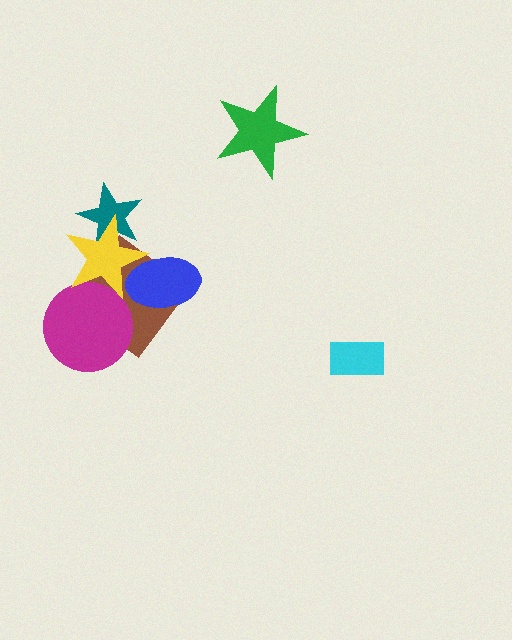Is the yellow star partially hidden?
Yes, it is partially covered by another shape.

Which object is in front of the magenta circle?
The yellow star is in front of the magenta circle.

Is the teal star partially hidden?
Yes, it is partially covered by another shape.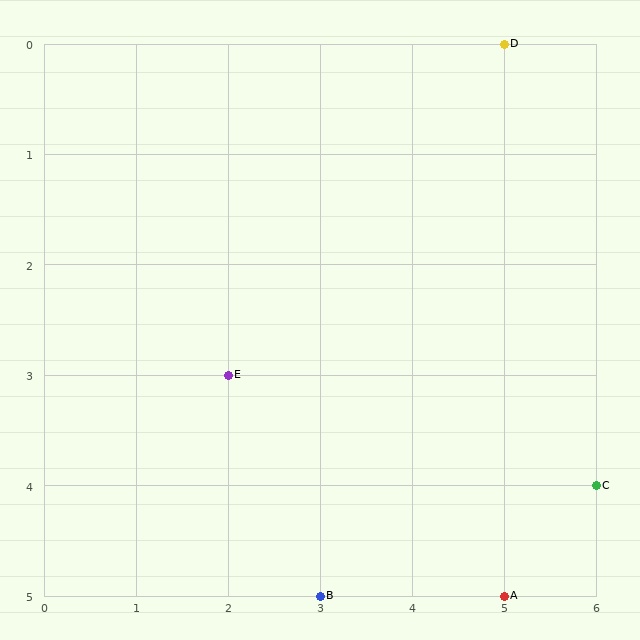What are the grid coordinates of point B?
Point B is at grid coordinates (3, 5).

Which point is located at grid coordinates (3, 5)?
Point B is at (3, 5).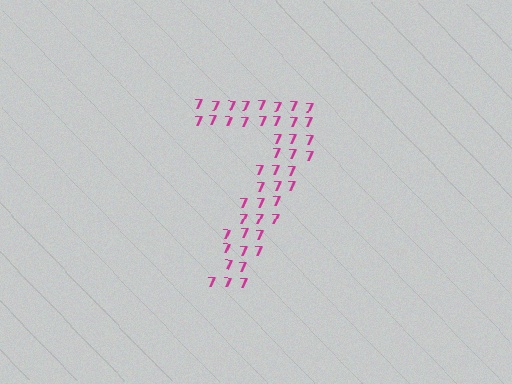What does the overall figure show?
The overall figure shows the digit 7.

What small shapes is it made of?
It is made of small digit 7's.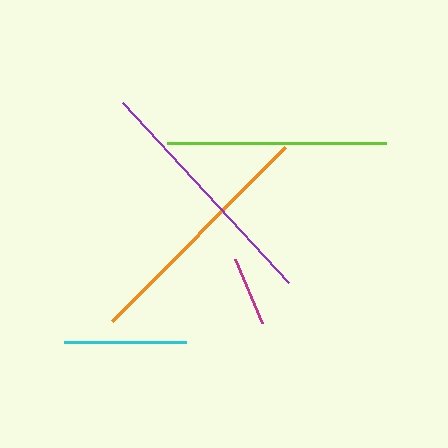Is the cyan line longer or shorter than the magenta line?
The cyan line is longer than the magenta line.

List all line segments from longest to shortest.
From longest to shortest: orange, purple, lime, cyan, magenta.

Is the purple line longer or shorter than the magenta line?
The purple line is longer than the magenta line.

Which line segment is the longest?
The orange line is the longest at approximately 246 pixels.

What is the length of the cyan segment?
The cyan segment is approximately 122 pixels long.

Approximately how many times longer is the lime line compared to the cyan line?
The lime line is approximately 1.8 times the length of the cyan line.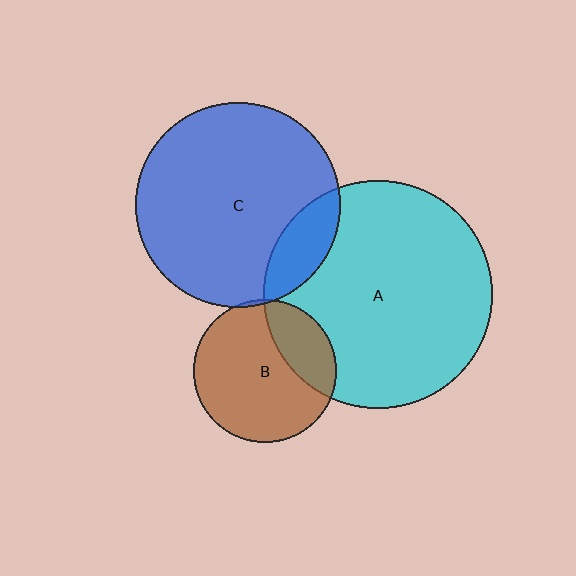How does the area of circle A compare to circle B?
Approximately 2.6 times.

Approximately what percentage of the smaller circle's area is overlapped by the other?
Approximately 5%.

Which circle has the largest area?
Circle A (cyan).